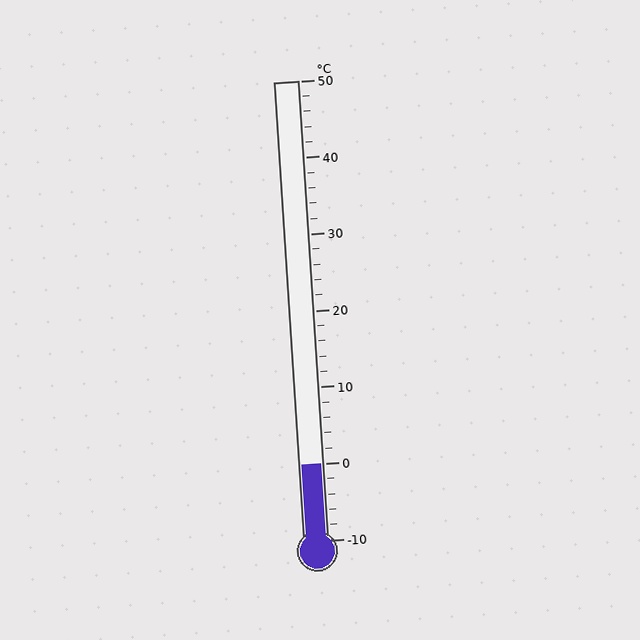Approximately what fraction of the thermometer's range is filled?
The thermometer is filled to approximately 15% of its range.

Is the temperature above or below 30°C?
The temperature is below 30°C.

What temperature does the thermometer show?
The thermometer shows approximately 0°C.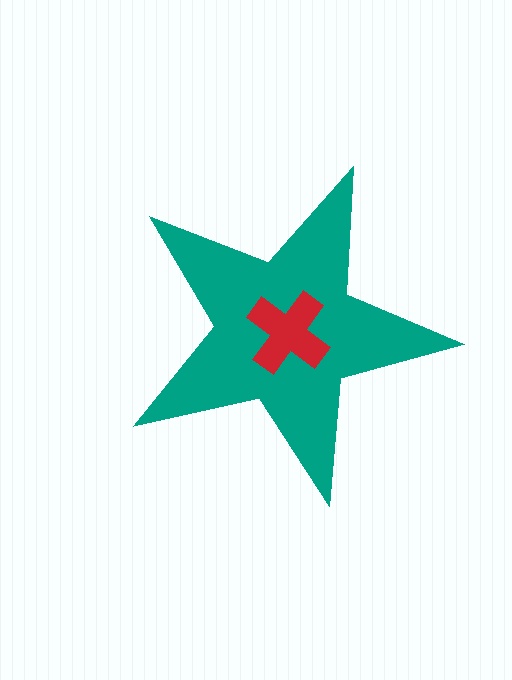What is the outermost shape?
The teal star.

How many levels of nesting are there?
2.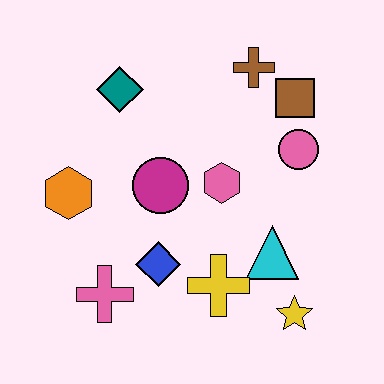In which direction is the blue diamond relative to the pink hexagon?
The blue diamond is below the pink hexagon.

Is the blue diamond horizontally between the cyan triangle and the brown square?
No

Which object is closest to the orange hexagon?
The magenta circle is closest to the orange hexagon.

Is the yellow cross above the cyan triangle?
No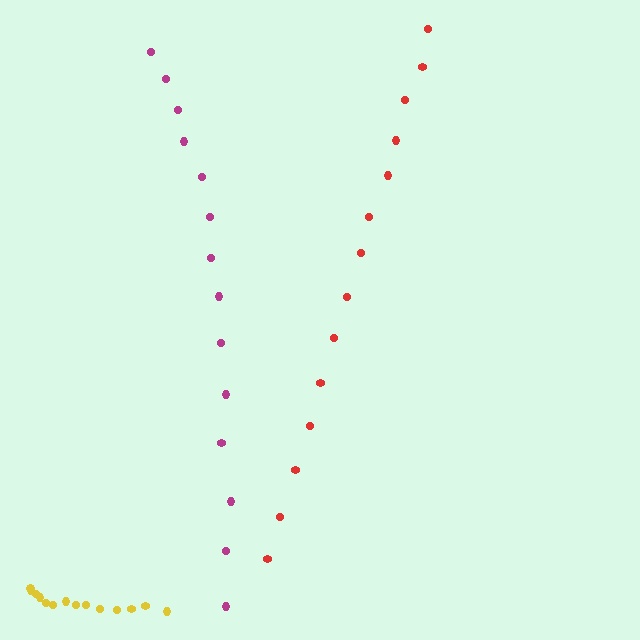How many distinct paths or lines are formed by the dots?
There are 3 distinct paths.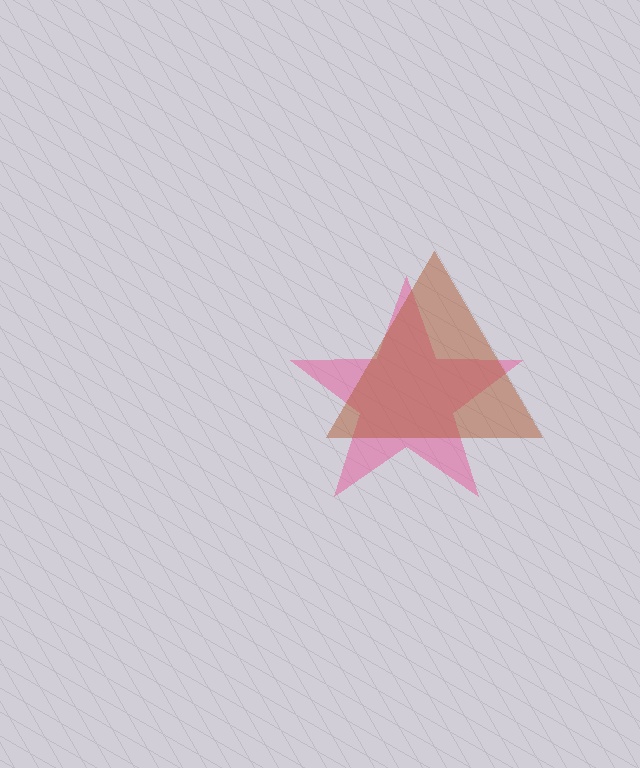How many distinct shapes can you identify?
There are 2 distinct shapes: a pink star, a brown triangle.